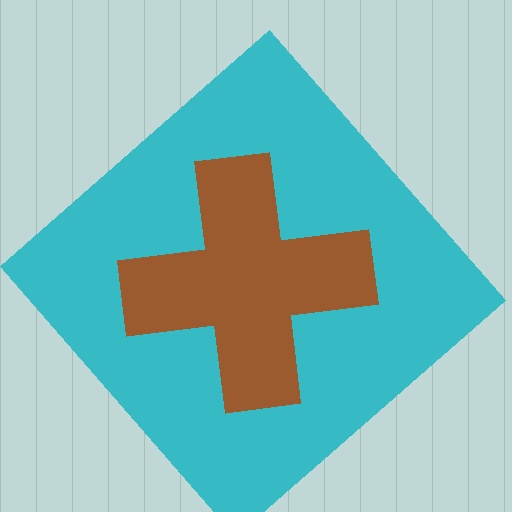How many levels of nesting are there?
2.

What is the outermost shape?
The cyan diamond.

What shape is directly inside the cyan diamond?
The brown cross.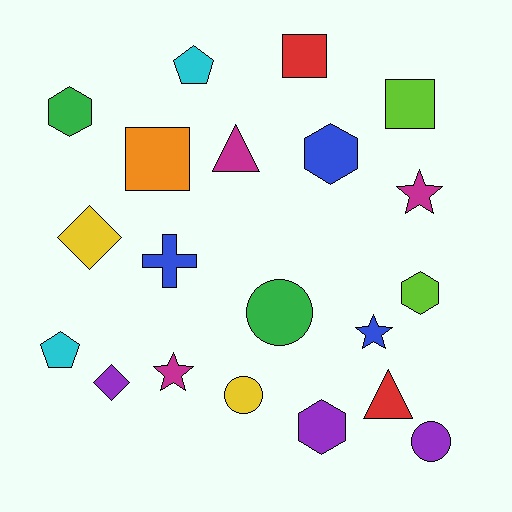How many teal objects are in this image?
There are no teal objects.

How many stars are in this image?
There are 3 stars.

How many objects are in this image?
There are 20 objects.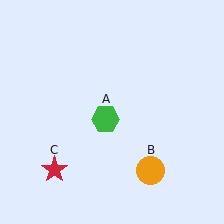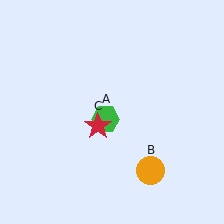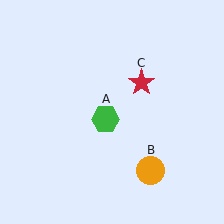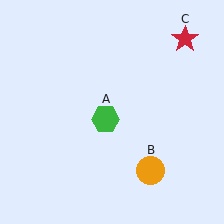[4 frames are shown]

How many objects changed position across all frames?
1 object changed position: red star (object C).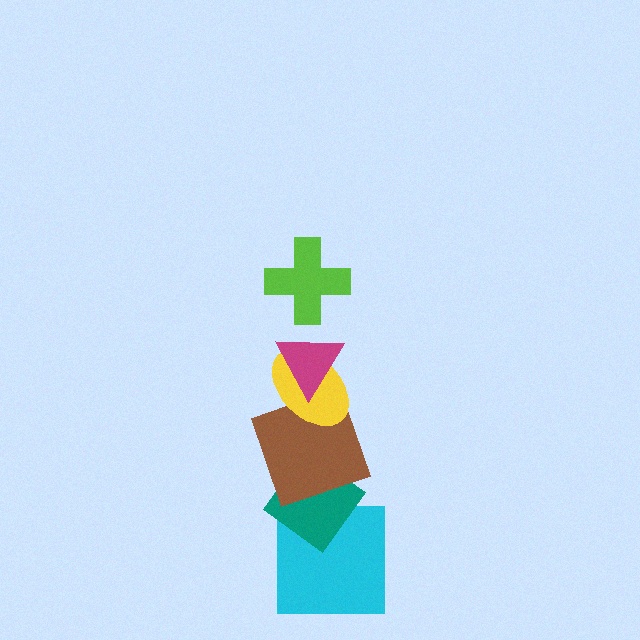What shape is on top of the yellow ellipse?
The magenta triangle is on top of the yellow ellipse.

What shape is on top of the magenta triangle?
The lime cross is on top of the magenta triangle.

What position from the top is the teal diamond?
The teal diamond is 5th from the top.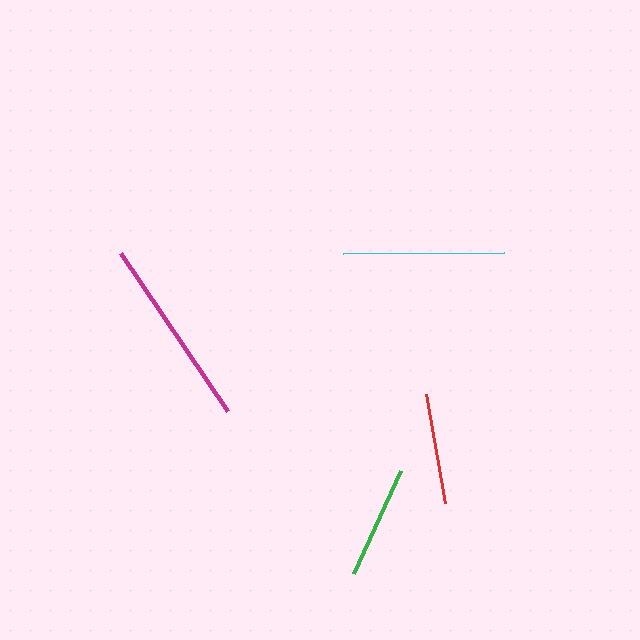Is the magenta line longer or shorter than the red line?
The magenta line is longer than the red line.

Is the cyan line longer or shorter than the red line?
The cyan line is longer than the red line.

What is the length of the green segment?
The green segment is approximately 113 pixels long.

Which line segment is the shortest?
The red line is the shortest at approximately 111 pixels.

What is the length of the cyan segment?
The cyan segment is approximately 161 pixels long.